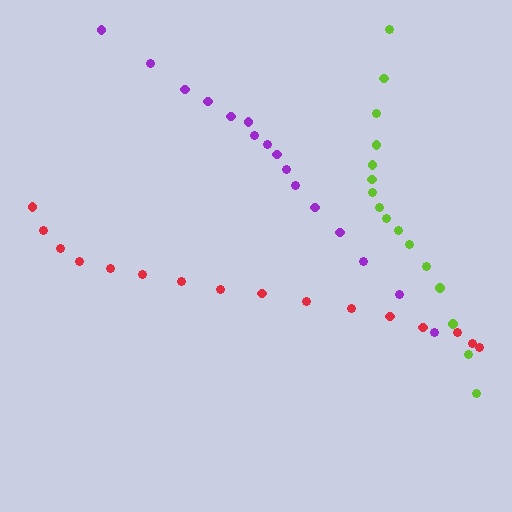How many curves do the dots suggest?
There are 3 distinct paths.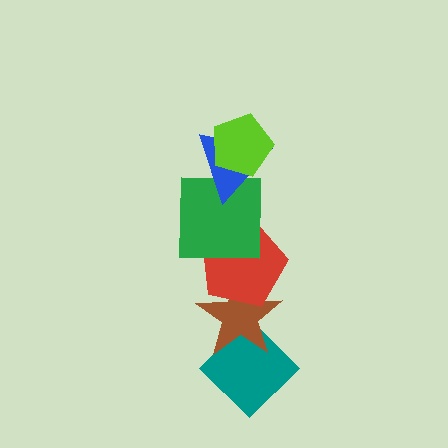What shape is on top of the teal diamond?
The brown star is on top of the teal diamond.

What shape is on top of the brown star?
The red pentagon is on top of the brown star.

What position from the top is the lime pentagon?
The lime pentagon is 1st from the top.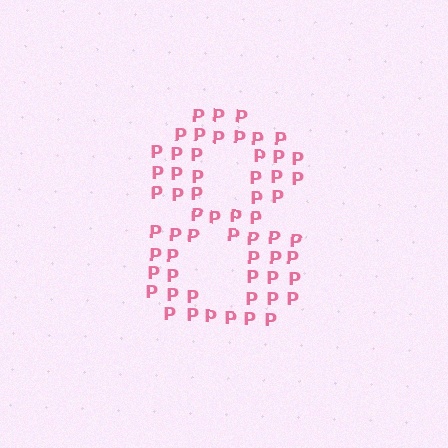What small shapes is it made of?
It is made of small letter P's.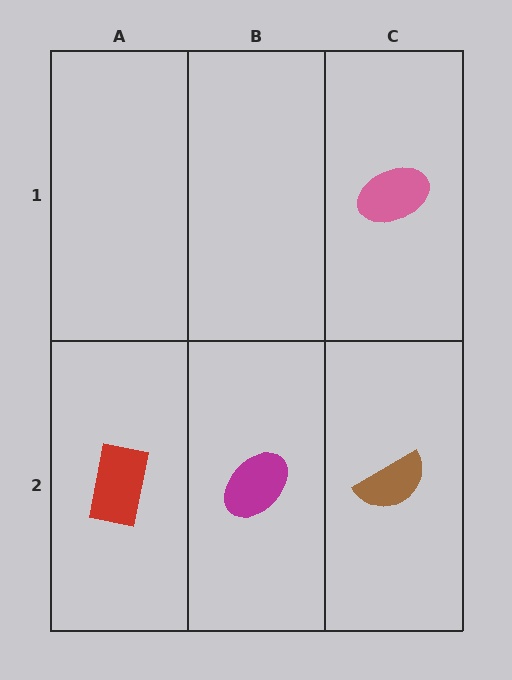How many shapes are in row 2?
3 shapes.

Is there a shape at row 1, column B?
No, that cell is empty.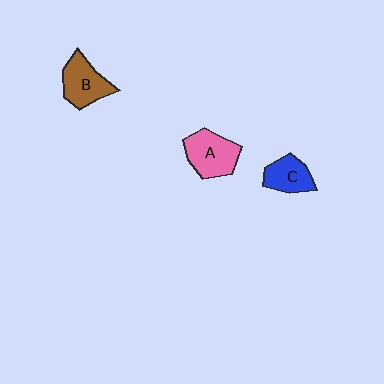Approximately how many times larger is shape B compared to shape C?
Approximately 1.3 times.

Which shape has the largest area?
Shape A (pink).